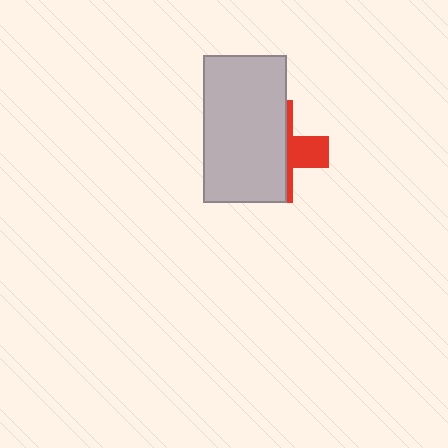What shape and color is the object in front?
The object in front is a light gray rectangle.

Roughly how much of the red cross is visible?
A small part of it is visible (roughly 32%).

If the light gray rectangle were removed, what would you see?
You would see the complete red cross.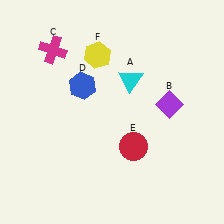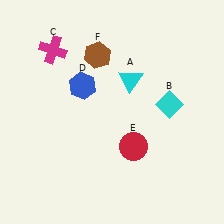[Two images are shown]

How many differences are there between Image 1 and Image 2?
There are 2 differences between the two images.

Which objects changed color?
B changed from purple to cyan. F changed from yellow to brown.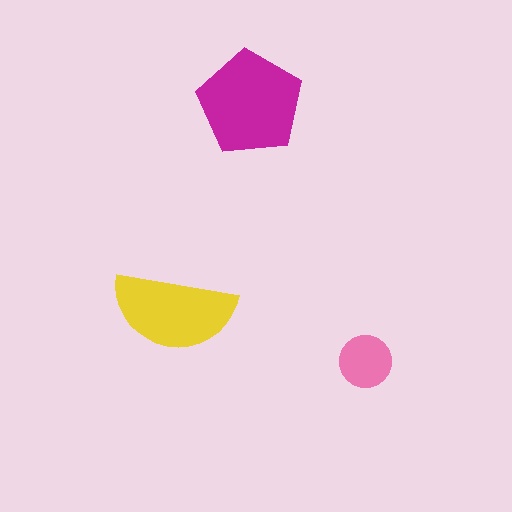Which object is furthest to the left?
The yellow semicircle is leftmost.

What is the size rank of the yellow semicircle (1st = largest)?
2nd.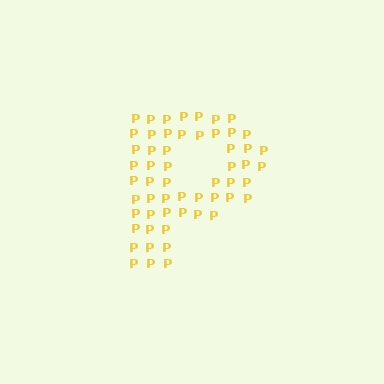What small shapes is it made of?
It is made of small letter P's.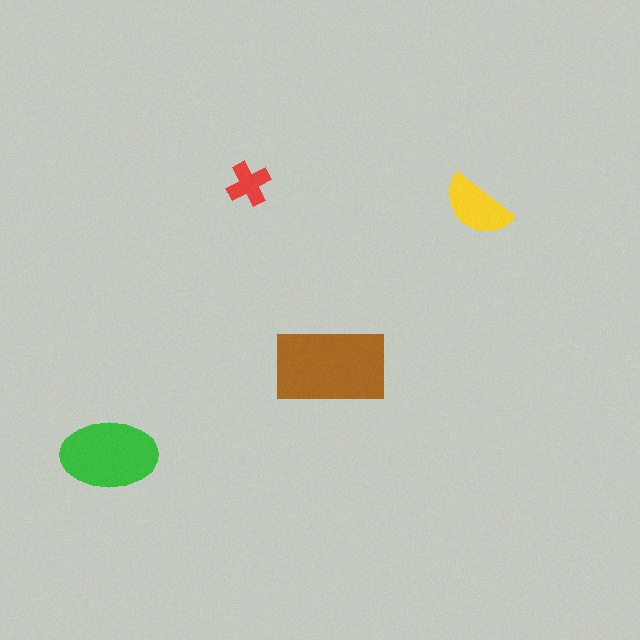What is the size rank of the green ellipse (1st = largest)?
2nd.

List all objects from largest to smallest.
The brown rectangle, the green ellipse, the yellow semicircle, the red cross.